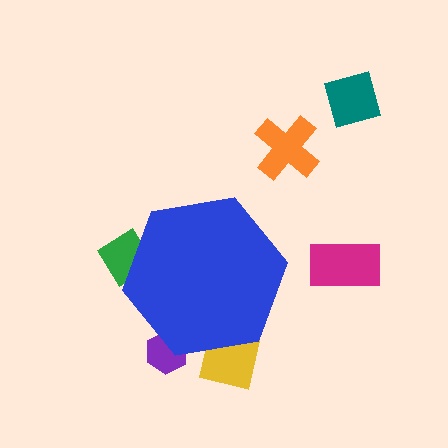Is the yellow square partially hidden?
Yes, the yellow square is partially hidden behind the blue hexagon.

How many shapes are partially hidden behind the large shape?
3 shapes are partially hidden.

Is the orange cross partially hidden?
No, the orange cross is fully visible.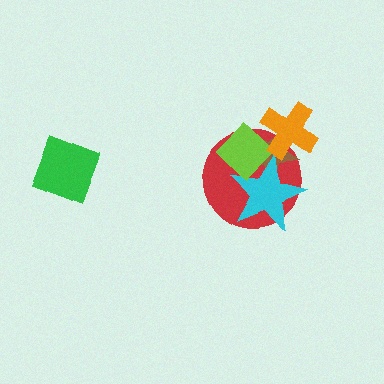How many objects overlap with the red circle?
4 objects overlap with the red circle.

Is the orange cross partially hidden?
No, no other shape covers it.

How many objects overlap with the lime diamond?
4 objects overlap with the lime diamond.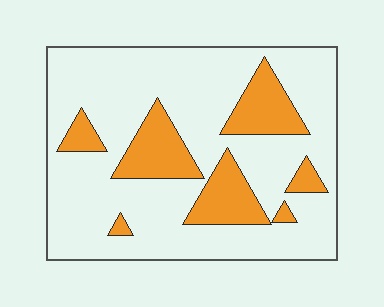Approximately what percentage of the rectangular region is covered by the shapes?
Approximately 20%.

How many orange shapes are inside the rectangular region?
7.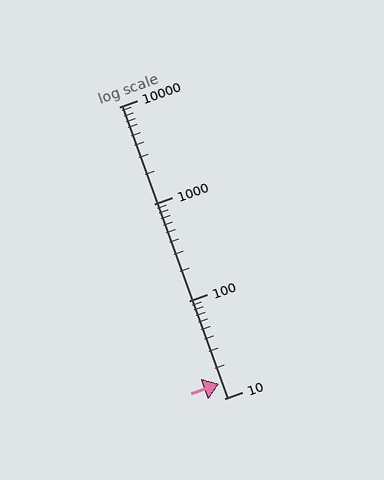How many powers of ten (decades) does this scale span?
The scale spans 3 decades, from 10 to 10000.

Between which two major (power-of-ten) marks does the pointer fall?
The pointer is between 10 and 100.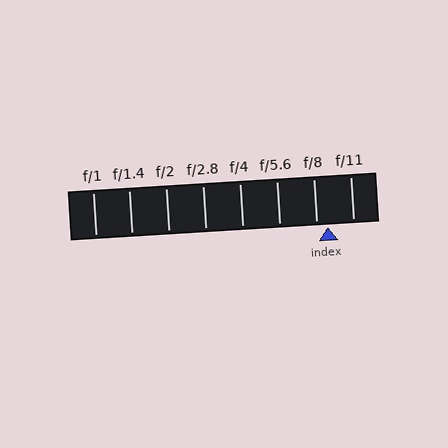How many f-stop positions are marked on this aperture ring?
There are 8 f-stop positions marked.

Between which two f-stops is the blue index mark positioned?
The index mark is between f/8 and f/11.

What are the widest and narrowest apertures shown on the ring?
The widest aperture shown is f/1 and the narrowest is f/11.